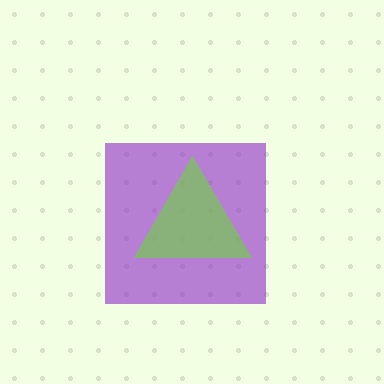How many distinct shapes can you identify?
There are 2 distinct shapes: a purple square, a lime triangle.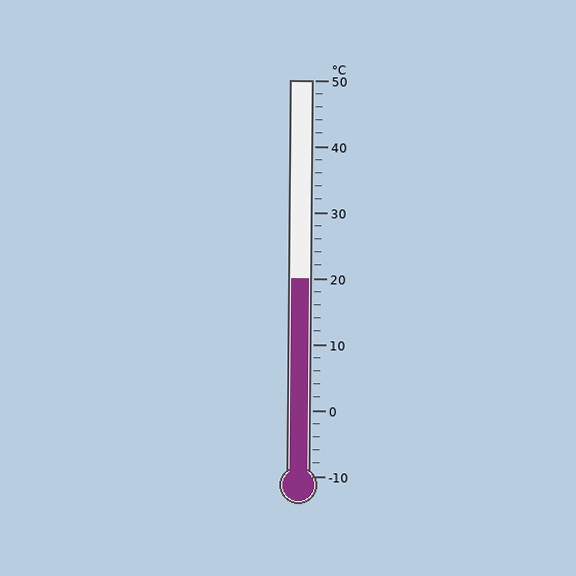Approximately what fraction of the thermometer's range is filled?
The thermometer is filled to approximately 50% of its range.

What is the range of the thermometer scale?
The thermometer scale ranges from -10°C to 50°C.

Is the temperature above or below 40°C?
The temperature is below 40°C.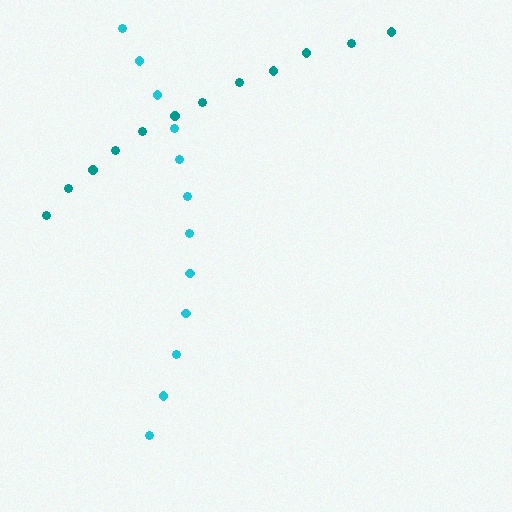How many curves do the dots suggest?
There are 2 distinct paths.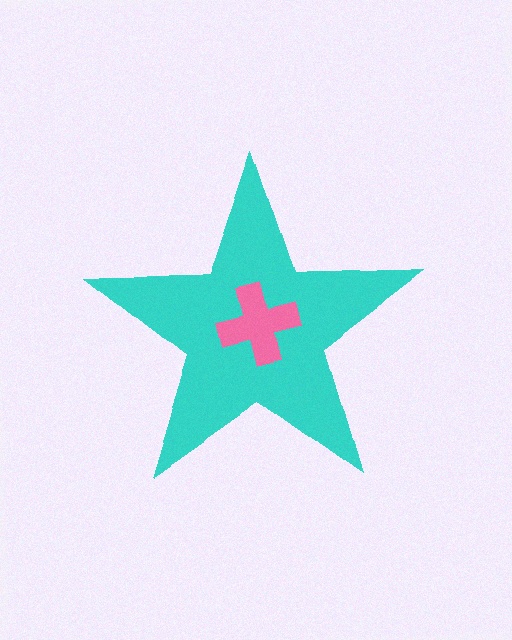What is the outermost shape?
The cyan star.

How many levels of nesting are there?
2.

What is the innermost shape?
The pink cross.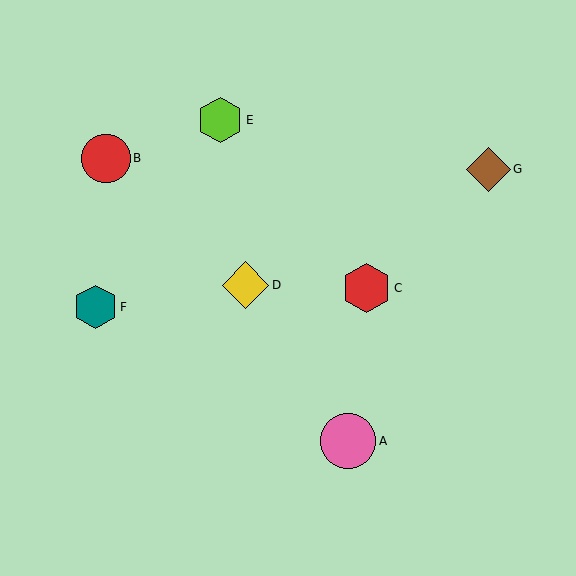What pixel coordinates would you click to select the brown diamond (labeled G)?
Click at (488, 169) to select the brown diamond G.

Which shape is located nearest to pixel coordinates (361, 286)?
The red hexagon (labeled C) at (366, 288) is nearest to that location.